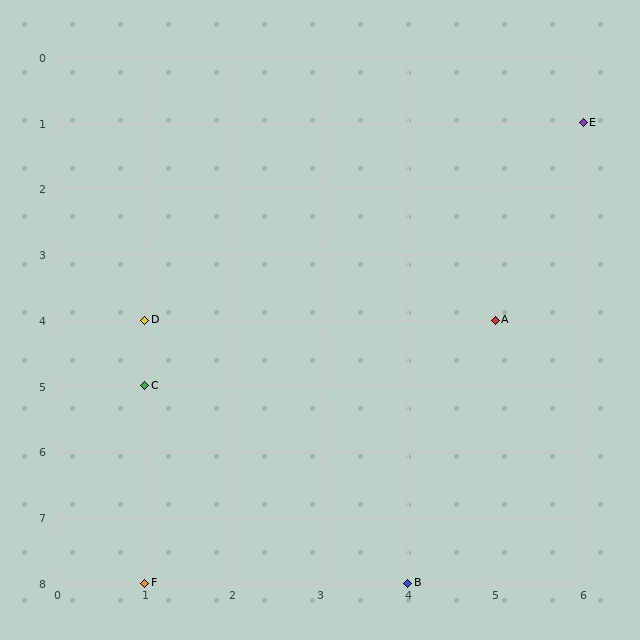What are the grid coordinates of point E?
Point E is at grid coordinates (6, 1).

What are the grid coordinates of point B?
Point B is at grid coordinates (4, 8).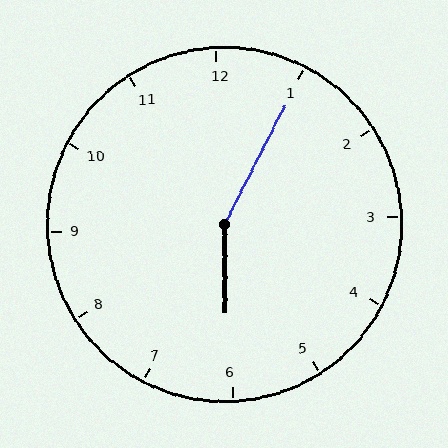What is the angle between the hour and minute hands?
Approximately 152 degrees.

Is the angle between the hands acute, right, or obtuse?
It is obtuse.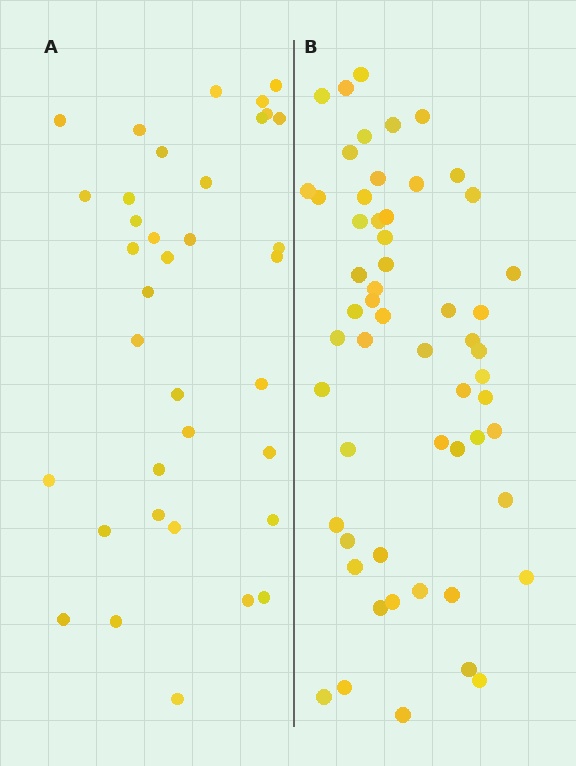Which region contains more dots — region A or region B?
Region B (the right region) has more dots.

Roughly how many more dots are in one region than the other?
Region B has approximately 20 more dots than region A.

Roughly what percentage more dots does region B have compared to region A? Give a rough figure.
About 55% more.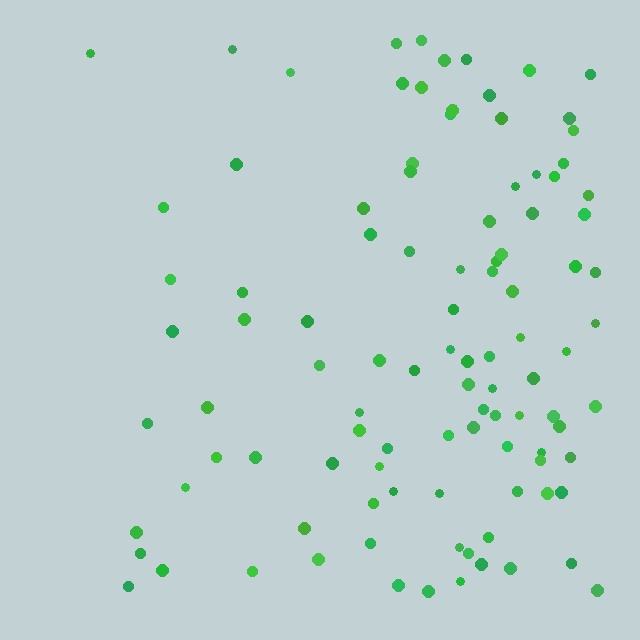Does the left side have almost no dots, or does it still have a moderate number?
Still a moderate number, just noticeably fewer than the right.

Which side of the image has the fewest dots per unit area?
The left.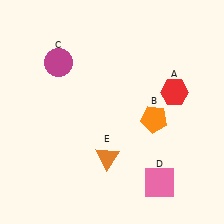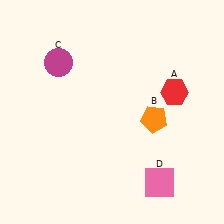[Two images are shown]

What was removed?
The orange triangle (E) was removed in Image 2.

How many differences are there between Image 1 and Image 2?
There is 1 difference between the two images.